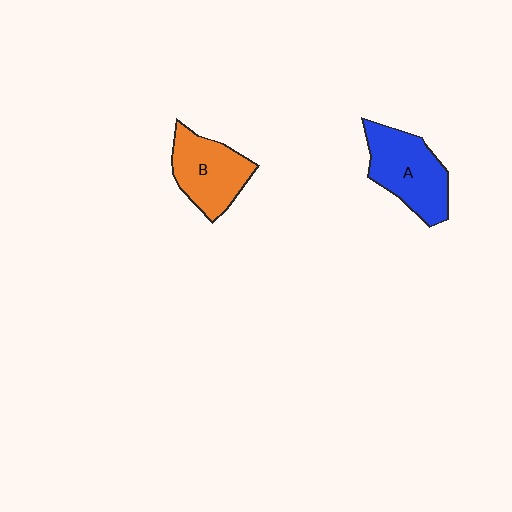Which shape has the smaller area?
Shape B (orange).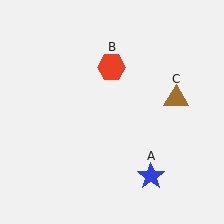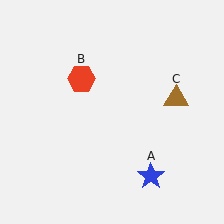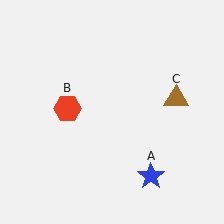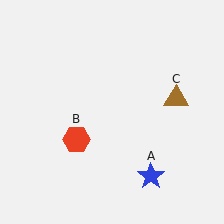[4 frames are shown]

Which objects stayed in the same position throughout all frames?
Blue star (object A) and brown triangle (object C) remained stationary.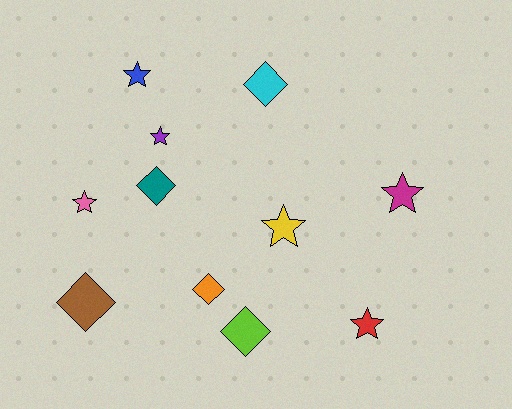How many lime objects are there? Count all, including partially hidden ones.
There is 1 lime object.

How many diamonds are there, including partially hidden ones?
There are 5 diamonds.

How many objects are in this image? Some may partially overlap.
There are 11 objects.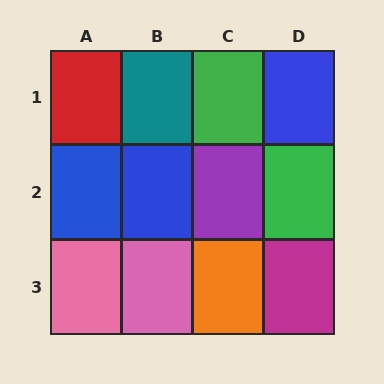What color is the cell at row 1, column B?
Teal.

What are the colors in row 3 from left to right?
Pink, pink, orange, magenta.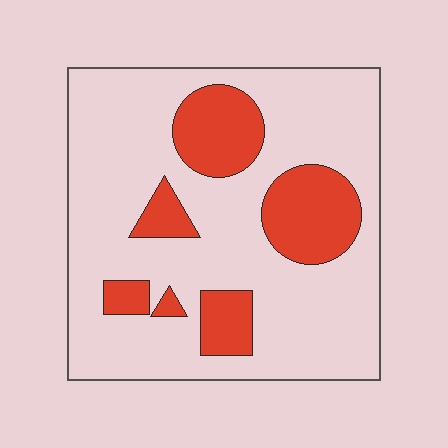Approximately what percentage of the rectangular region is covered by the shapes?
Approximately 25%.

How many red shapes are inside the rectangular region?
6.